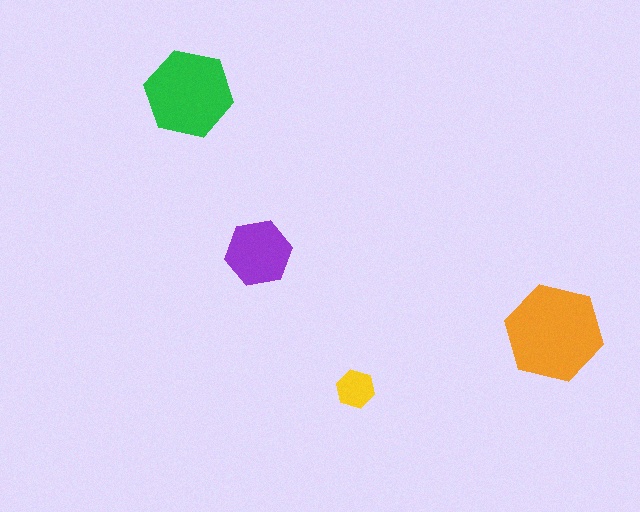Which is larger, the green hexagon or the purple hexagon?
The green one.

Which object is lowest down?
The yellow hexagon is bottommost.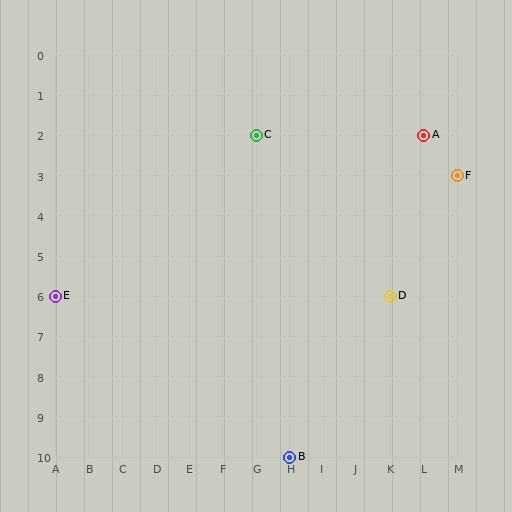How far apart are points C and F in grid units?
Points C and F are 6 columns and 1 row apart (about 6.1 grid units diagonally).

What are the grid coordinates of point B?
Point B is at grid coordinates (H, 10).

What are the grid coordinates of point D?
Point D is at grid coordinates (K, 6).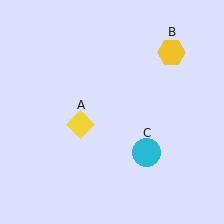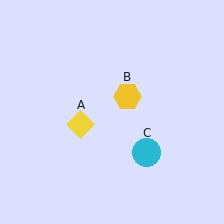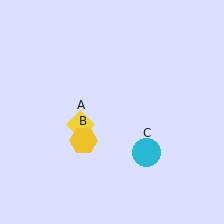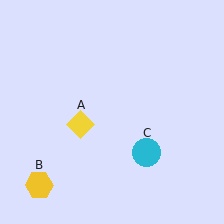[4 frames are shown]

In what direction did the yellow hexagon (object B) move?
The yellow hexagon (object B) moved down and to the left.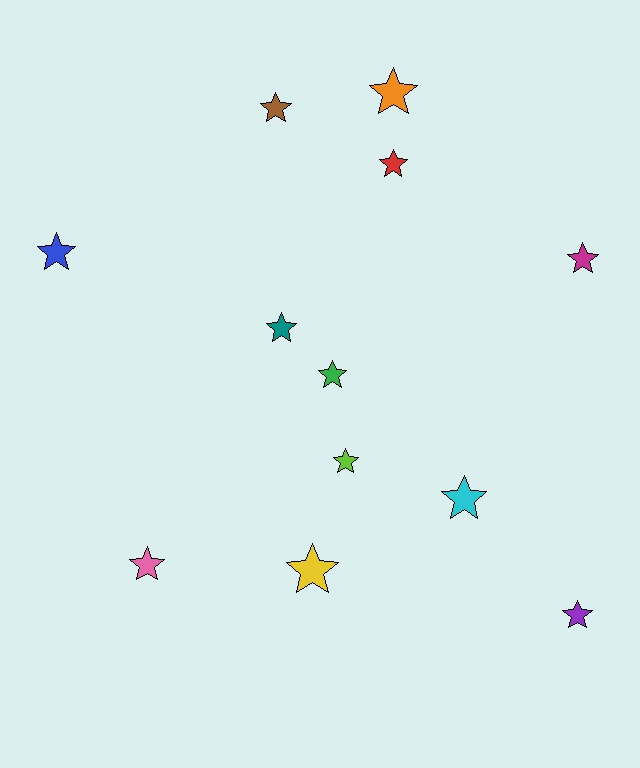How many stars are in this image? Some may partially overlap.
There are 12 stars.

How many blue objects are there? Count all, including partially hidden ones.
There is 1 blue object.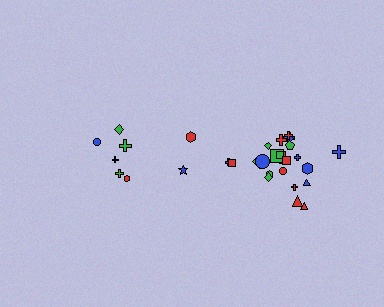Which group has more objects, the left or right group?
The right group.